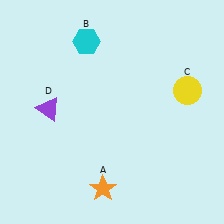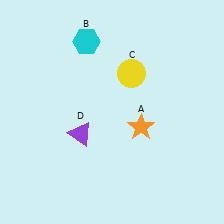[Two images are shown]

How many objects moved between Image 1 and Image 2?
3 objects moved between the two images.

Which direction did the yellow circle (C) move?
The yellow circle (C) moved left.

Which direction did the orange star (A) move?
The orange star (A) moved up.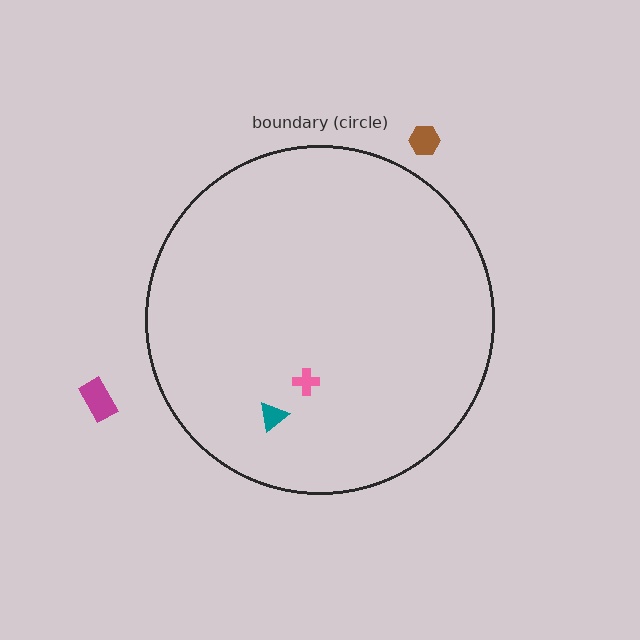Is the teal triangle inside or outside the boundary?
Inside.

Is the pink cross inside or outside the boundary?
Inside.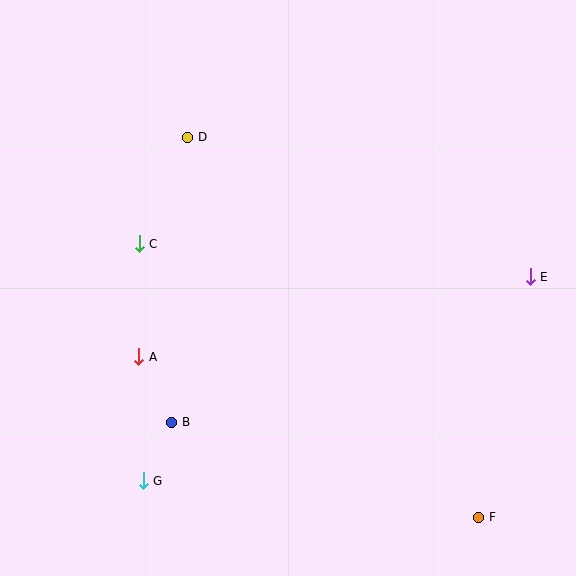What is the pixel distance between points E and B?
The distance between E and B is 387 pixels.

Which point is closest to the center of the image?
Point C at (139, 244) is closest to the center.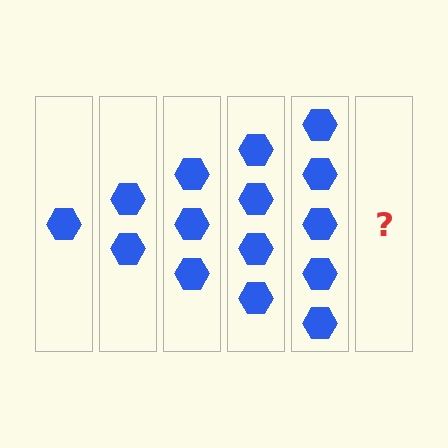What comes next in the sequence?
The next element should be 6 hexagons.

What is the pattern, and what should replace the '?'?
The pattern is that each step adds one more hexagon. The '?' should be 6 hexagons.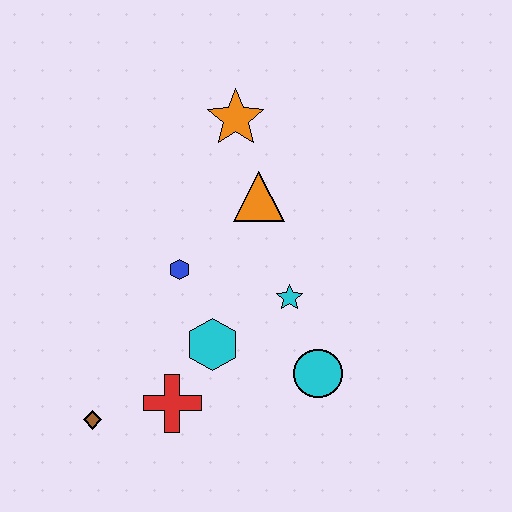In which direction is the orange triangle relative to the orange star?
The orange triangle is below the orange star.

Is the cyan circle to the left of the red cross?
No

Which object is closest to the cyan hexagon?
The red cross is closest to the cyan hexagon.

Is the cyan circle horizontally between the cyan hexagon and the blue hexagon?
No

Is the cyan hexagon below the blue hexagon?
Yes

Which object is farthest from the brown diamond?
The orange star is farthest from the brown diamond.